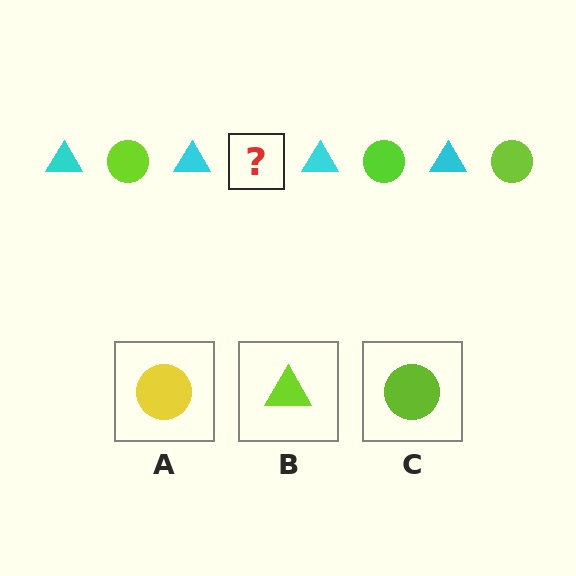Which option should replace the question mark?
Option C.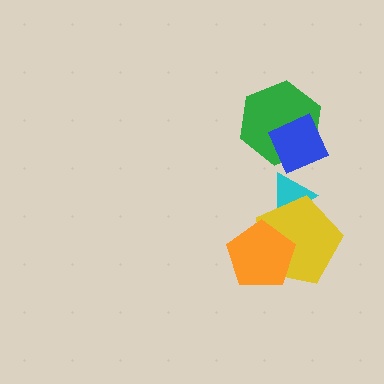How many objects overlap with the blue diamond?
2 objects overlap with the blue diamond.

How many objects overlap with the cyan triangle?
2 objects overlap with the cyan triangle.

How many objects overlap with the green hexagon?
1 object overlaps with the green hexagon.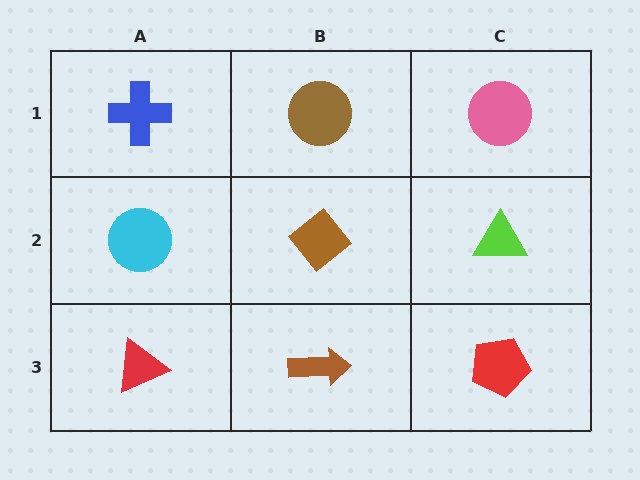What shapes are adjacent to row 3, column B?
A brown diamond (row 2, column B), a red triangle (row 3, column A), a red pentagon (row 3, column C).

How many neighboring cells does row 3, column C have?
2.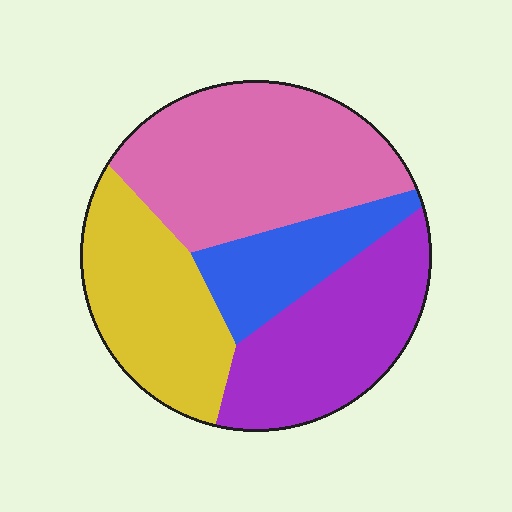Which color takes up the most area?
Pink, at roughly 35%.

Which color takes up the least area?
Blue, at roughly 15%.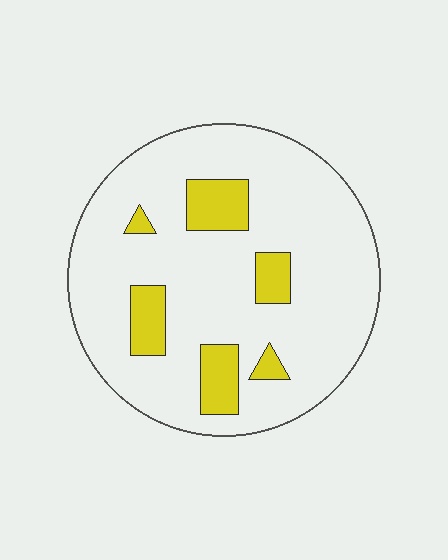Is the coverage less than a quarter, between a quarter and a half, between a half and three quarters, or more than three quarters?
Less than a quarter.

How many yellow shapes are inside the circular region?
6.